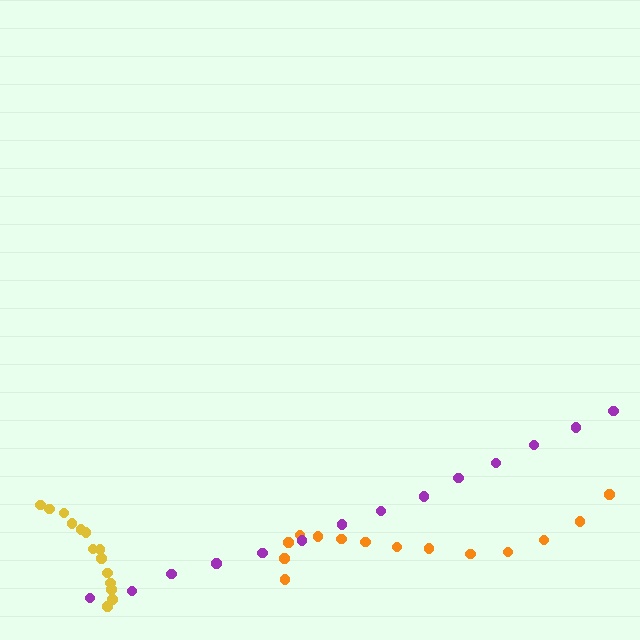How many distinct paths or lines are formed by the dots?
There are 3 distinct paths.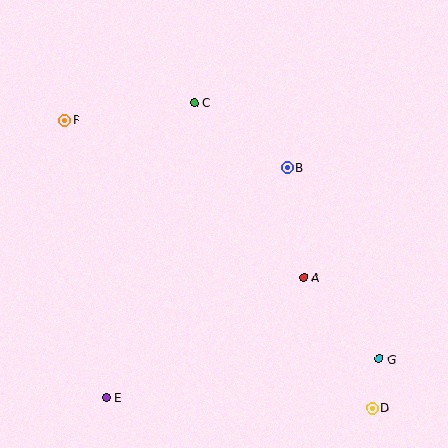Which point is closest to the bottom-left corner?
Point E is closest to the bottom-left corner.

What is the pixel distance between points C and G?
The distance between C and G is 316 pixels.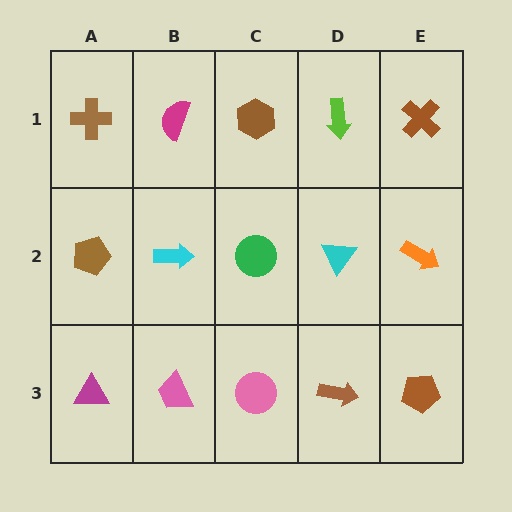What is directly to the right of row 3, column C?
A brown arrow.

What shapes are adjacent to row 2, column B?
A magenta semicircle (row 1, column B), a pink trapezoid (row 3, column B), a brown pentagon (row 2, column A), a green circle (row 2, column C).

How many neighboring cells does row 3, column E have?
2.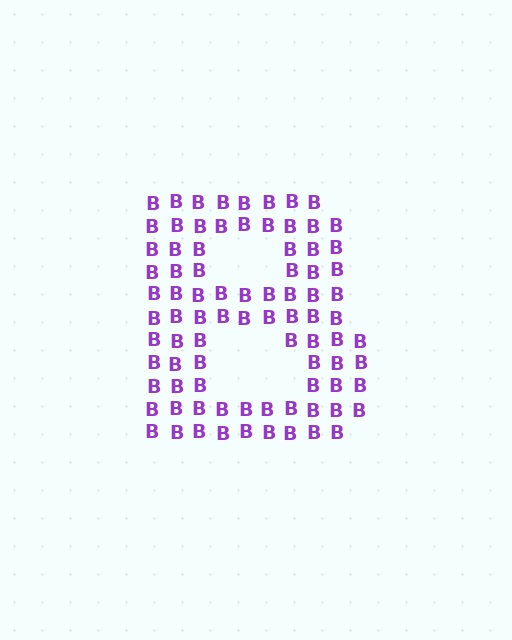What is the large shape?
The large shape is the letter B.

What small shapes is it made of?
It is made of small letter B's.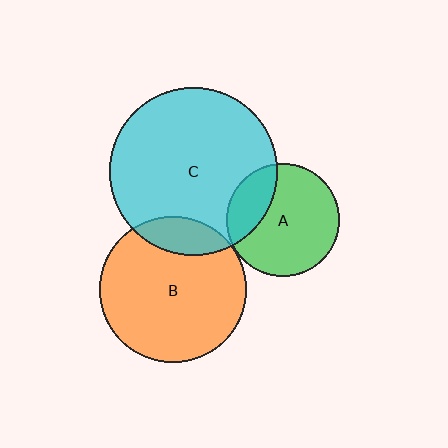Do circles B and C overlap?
Yes.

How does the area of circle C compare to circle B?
Approximately 1.3 times.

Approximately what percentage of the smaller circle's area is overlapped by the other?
Approximately 15%.